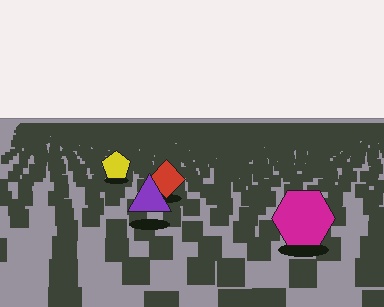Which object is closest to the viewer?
The magenta hexagon is closest. The texture marks near it are larger and more spread out.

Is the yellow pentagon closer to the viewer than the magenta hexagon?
No. The magenta hexagon is closer — you can tell from the texture gradient: the ground texture is coarser near it.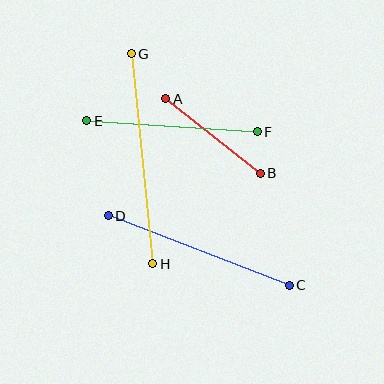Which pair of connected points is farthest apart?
Points G and H are farthest apart.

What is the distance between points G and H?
The distance is approximately 211 pixels.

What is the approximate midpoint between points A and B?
The midpoint is at approximately (213, 136) pixels.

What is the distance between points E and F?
The distance is approximately 171 pixels.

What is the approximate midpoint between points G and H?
The midpoint is at approximately (142, 159) pixels.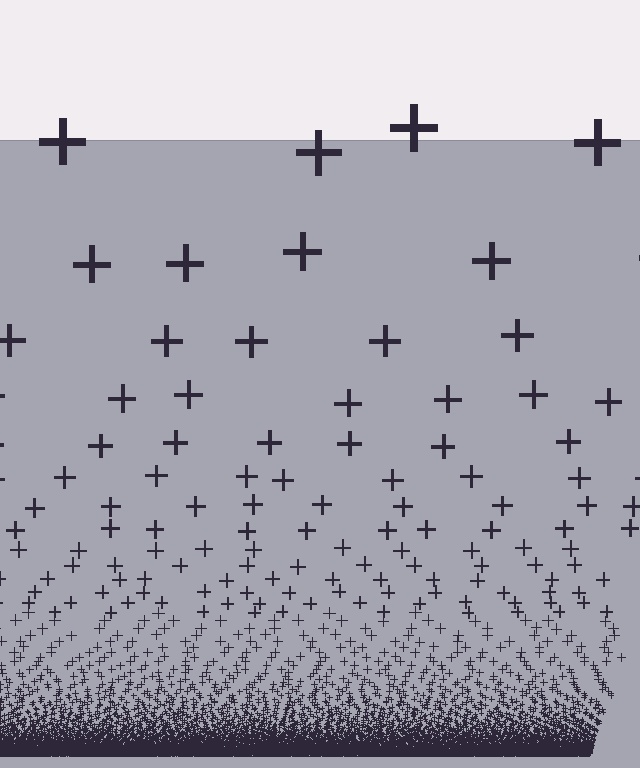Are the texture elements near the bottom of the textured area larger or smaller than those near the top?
Smaller. The gradient is inverted — elements near the bottom are smaller and denser.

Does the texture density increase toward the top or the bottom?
Density increases toward the bottom.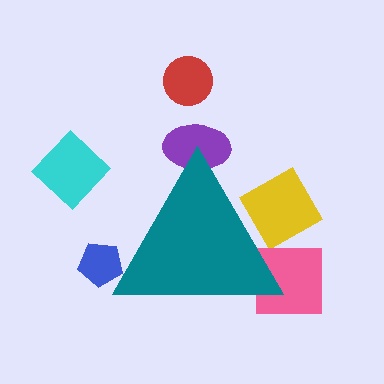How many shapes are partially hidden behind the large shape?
4 shapes are partially hidden.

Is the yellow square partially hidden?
Yes, the yellow square is partially hidden behind the teal triangle.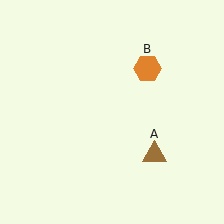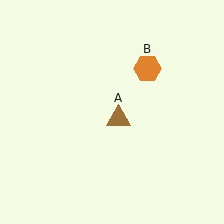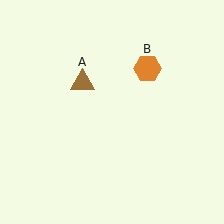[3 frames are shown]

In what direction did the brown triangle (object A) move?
The brown triangle (object A) moved up and to the left.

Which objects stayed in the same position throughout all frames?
Orange hexagon (object B) remained stationary.